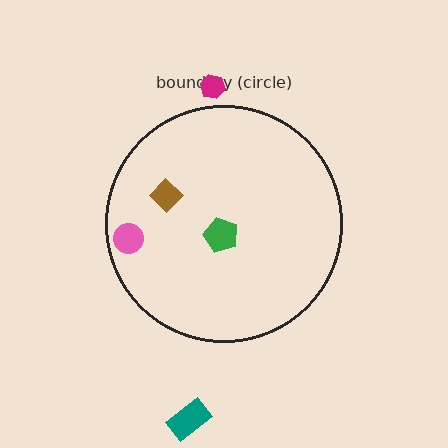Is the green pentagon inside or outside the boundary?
Inside.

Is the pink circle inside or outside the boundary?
Inside.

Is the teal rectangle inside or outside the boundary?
Outside.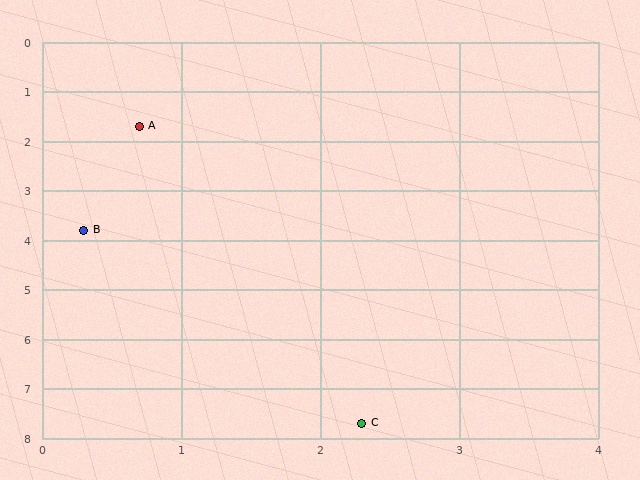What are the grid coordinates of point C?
Point C is at approximately (2.3, 7.7).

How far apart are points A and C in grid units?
Points A and C are about 6.2 grid units apart.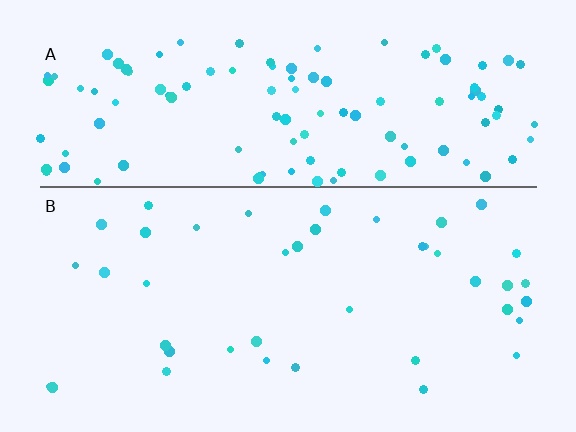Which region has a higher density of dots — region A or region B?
A (the top).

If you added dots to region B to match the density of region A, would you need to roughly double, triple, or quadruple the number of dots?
Approximately triple.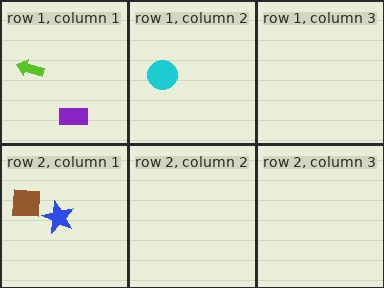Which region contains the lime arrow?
The row 1, column 1 region.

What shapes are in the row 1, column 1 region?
The lime arrow, the purple rectangle.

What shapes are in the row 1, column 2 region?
The cyan circle.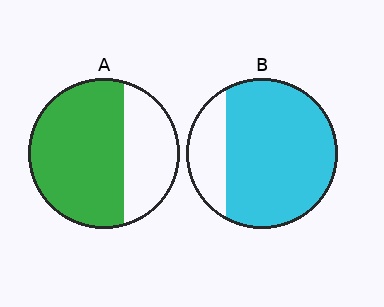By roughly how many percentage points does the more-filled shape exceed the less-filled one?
By roughly 10 percentage points (B over A).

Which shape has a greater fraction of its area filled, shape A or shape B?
Shape B.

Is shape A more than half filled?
Yes.